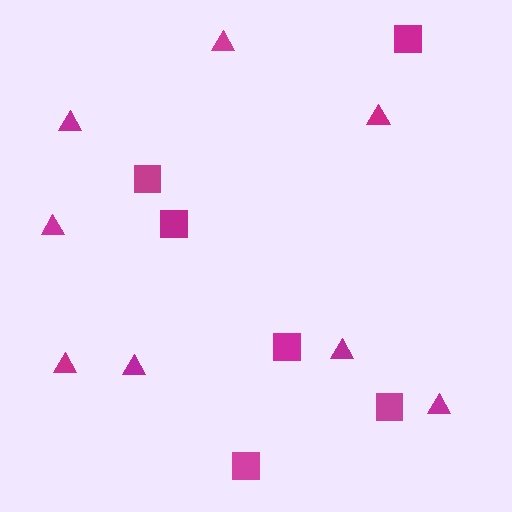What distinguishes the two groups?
There are 2 groups: one group of triangles (8) and one group of squares (6).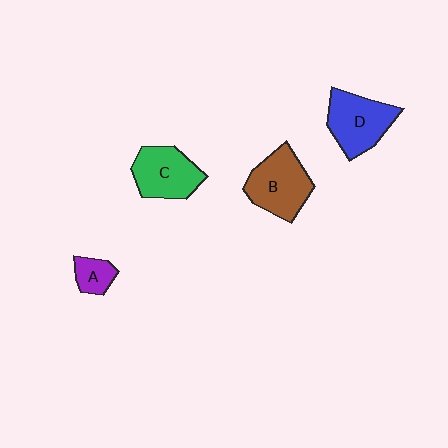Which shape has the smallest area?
Shape A (purple).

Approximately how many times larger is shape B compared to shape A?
Approximately 2.6 times.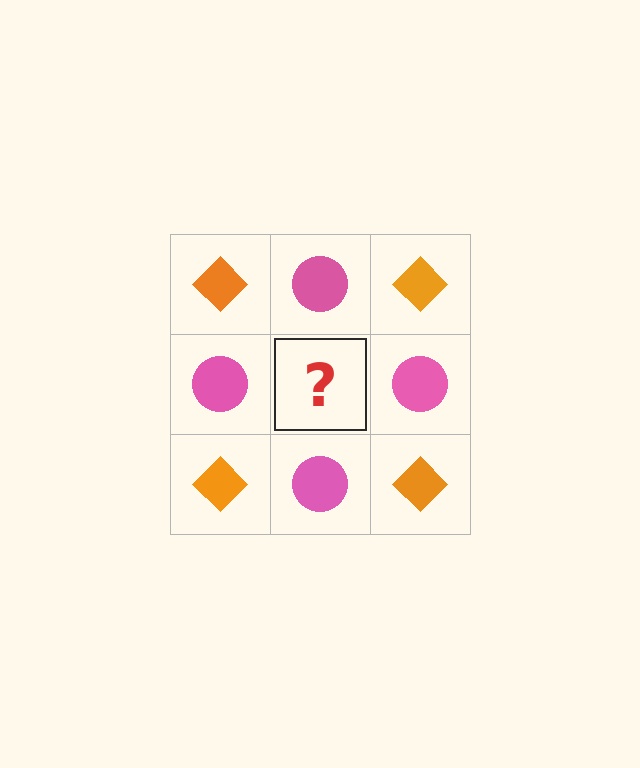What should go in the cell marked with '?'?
The missing cell should contain an orange diamond.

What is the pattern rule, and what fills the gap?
The rule is that it alternates orange diamond and pink circle in a checkerboard pattern. The gap should be filled with an orange diamond.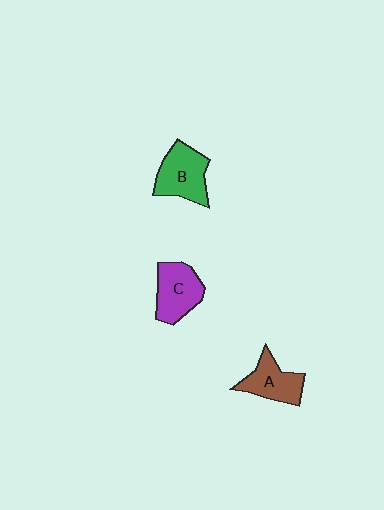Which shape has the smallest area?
Shape A (brown).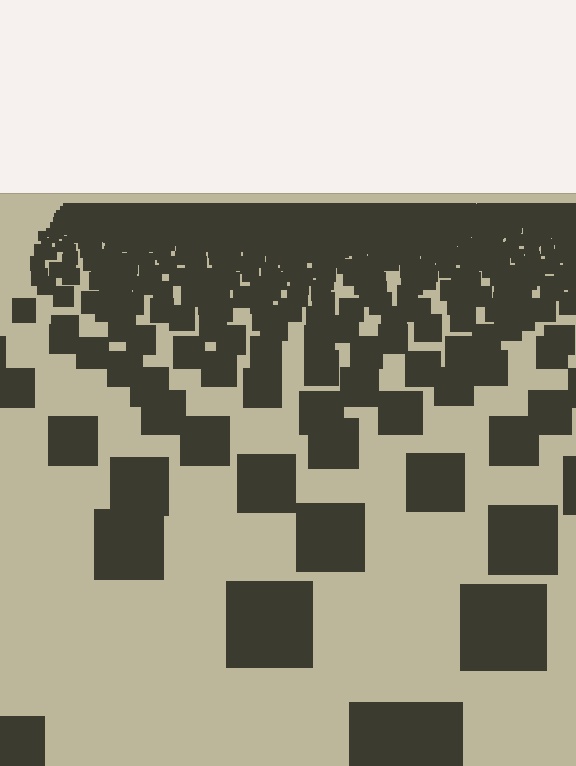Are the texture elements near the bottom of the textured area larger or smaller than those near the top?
Larger. Near the bottom, elements are closer to the viewer and appear at a bigger on-screen size.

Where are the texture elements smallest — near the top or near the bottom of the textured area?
Near the top.